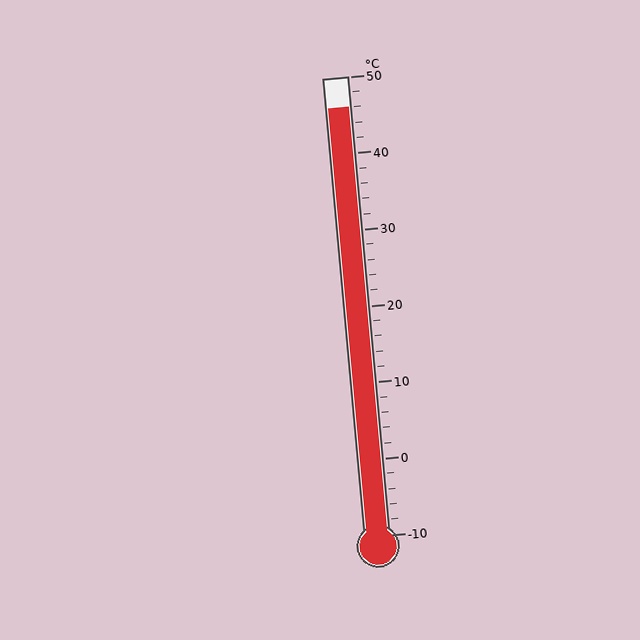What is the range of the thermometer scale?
The thermometer scale ranges from -10°C to 50°C.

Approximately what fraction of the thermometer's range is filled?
The thermometer is filled to approximately 95% of its range.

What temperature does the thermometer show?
The thermometer shows approximately 46°C.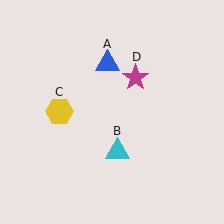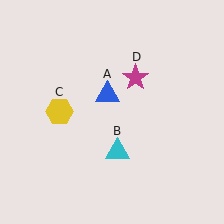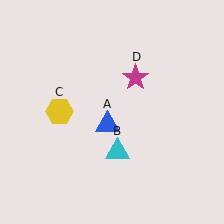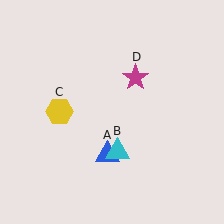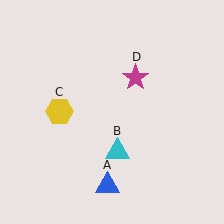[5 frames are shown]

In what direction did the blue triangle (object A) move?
The blue triangle (object A) moved down.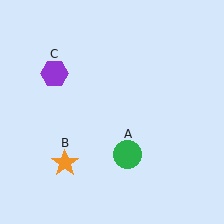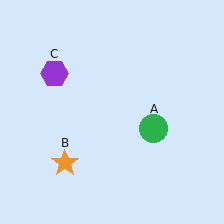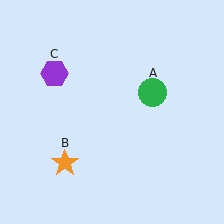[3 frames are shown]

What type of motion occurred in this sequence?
The green circle (object A) rotated counterclockwise around the center of the scene.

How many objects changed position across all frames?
1 object changed position: green circle (object A).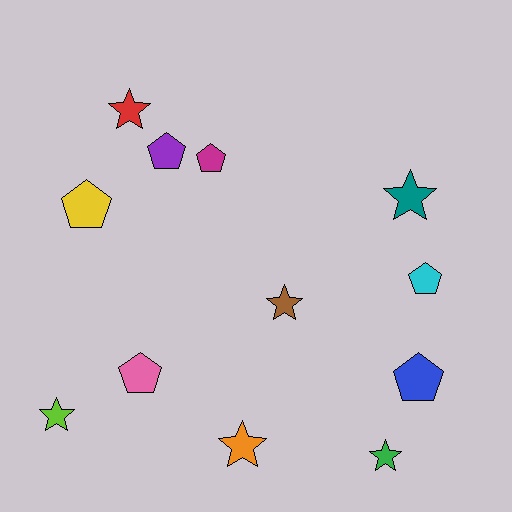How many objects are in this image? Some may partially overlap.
There are 12 objects.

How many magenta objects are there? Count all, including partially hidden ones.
There is 1 magenta object.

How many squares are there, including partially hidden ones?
There are no squares.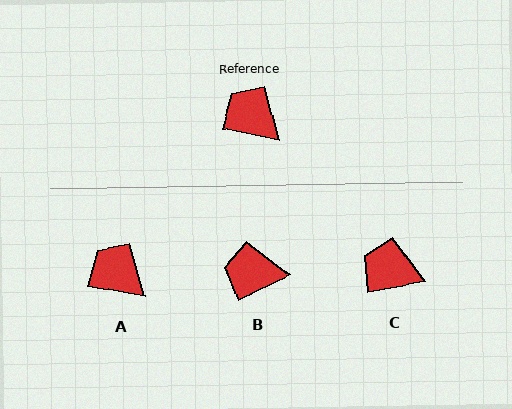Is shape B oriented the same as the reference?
No, it is off by about 37 degrees.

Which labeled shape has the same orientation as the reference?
A.